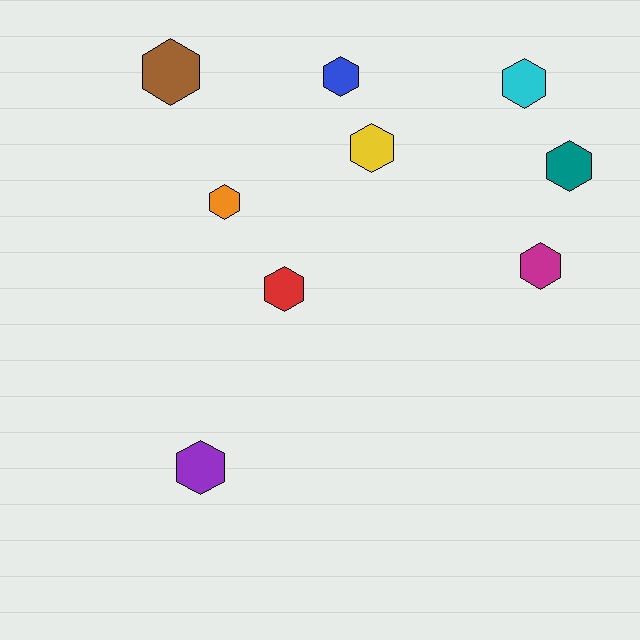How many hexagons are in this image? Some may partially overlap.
There are 9 hexagons.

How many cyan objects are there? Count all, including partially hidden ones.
There is 1 cyan object.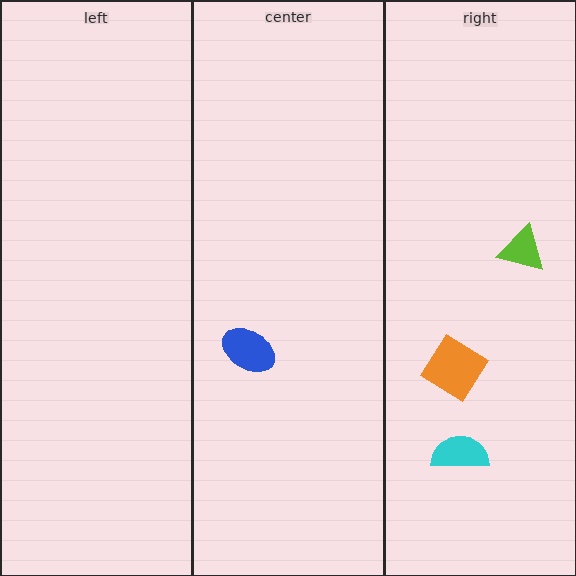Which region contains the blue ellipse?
The center region.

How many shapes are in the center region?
1.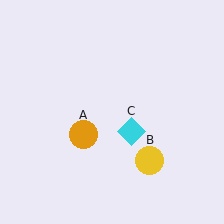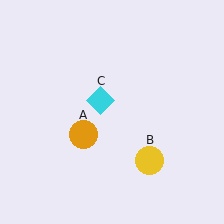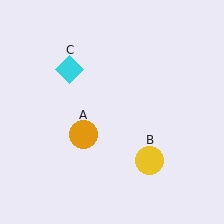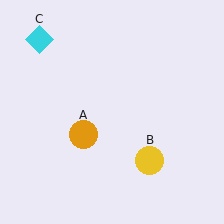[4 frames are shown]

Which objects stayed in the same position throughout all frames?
Orange circle (object A) and yellow circle (object B) remained stationary.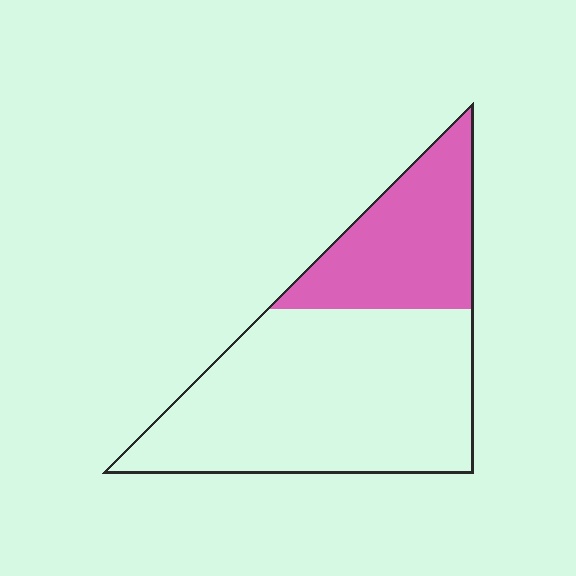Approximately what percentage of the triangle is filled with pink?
Approximately 30%.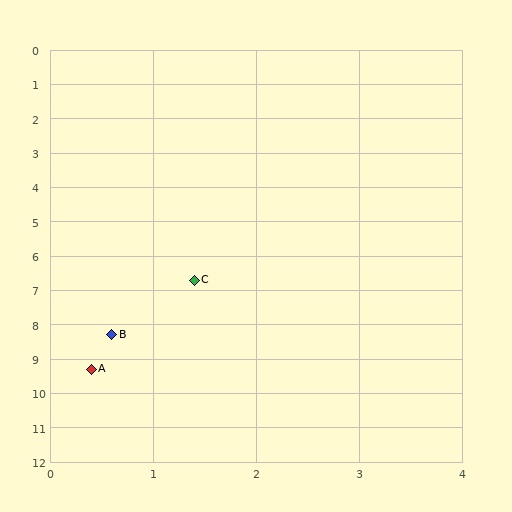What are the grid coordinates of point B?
Point B is at approximately (0.6, 8.3).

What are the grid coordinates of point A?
Point A is at approximately (0.4, 9.3).